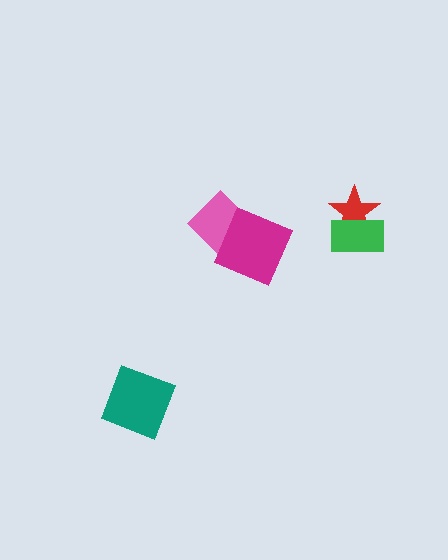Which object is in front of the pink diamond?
The magenta diamond is in front of the pink diamond.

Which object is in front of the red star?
The green rectangle is in front of the red star.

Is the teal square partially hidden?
No, no other shape covers it.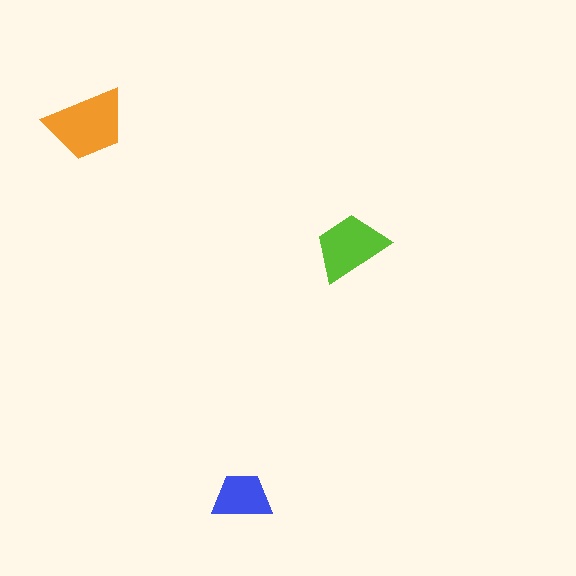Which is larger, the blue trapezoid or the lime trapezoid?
The lime one.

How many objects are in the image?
There are 3 objects in the image.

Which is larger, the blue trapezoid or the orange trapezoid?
The orange one.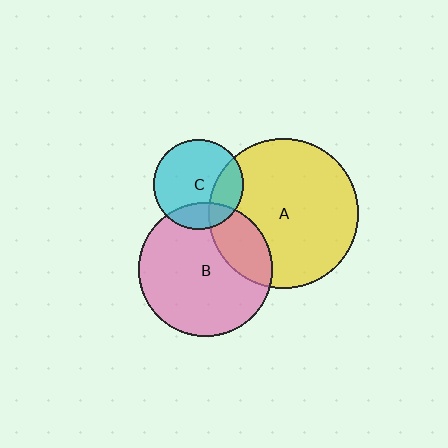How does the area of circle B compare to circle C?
Approximately 2.2 times.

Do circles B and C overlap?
Yes.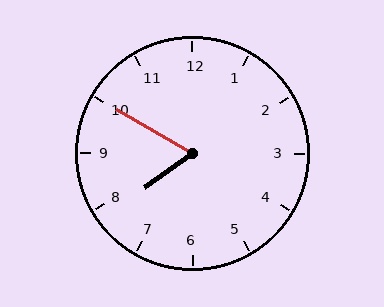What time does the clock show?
7:50.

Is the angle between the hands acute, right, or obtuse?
It is acute.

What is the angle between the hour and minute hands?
Approximately 65 degrees.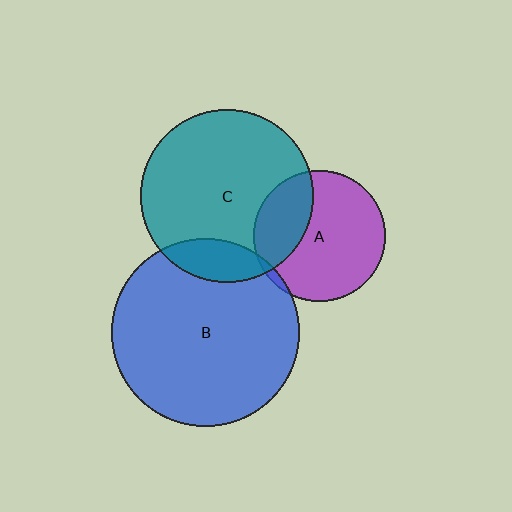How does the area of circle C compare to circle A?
Approximately 1.7 times.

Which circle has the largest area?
Circle B (blue).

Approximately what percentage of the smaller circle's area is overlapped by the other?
Approximately 5%.